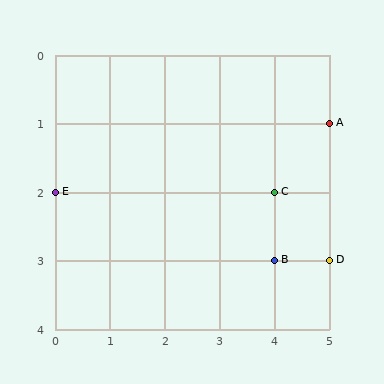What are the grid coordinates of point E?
Point E is at grid coordinates (0, 2).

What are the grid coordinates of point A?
Point A is at grid coordinates (5, 1).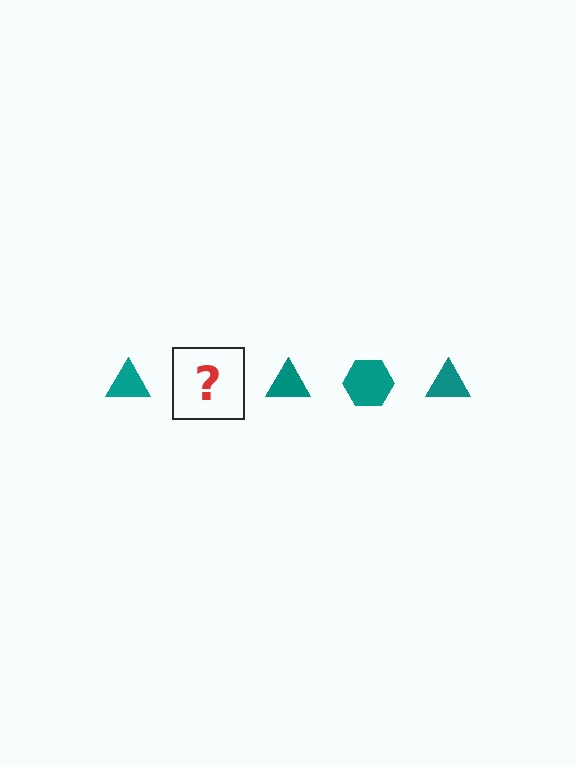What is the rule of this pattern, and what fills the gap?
The rule is that the pattern cycles through triangle, hexagon shapes in teal. The gap should be filled with a teal hexagon.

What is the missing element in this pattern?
The missing element is a teal hexagon.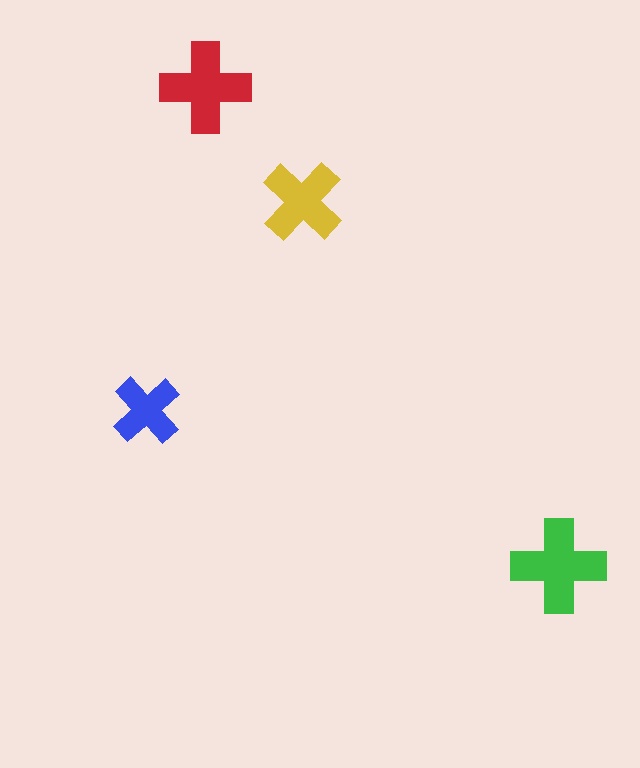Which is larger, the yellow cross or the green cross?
The green one.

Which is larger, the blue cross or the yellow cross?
The yellow one.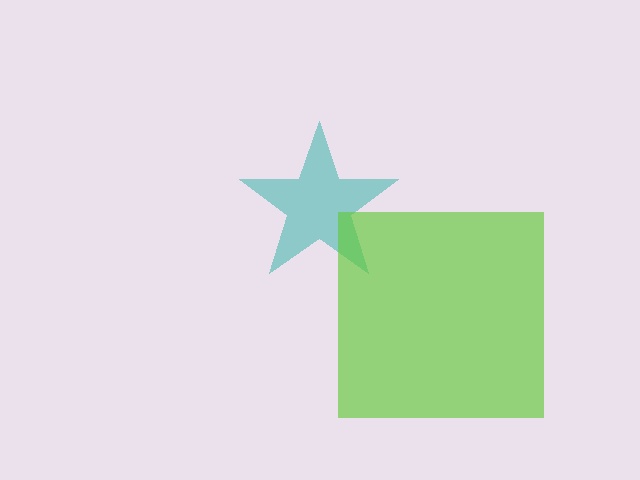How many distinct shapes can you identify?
There are 2 distinct shapes: a teal star, a lime square.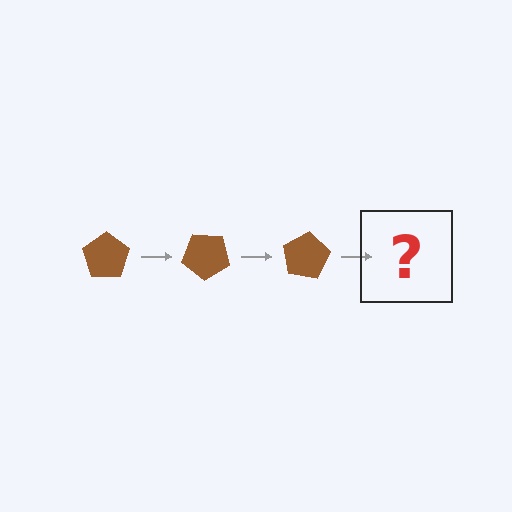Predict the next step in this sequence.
The next step is a brown pentagon rotated 120 degrees.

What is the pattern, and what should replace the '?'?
The pattern is that the pentagon rotates 40 degrees each step. The '?' should be a brown pentagon rotated 120 degrees.